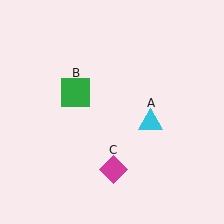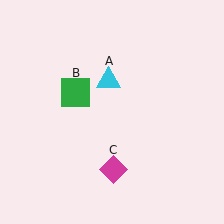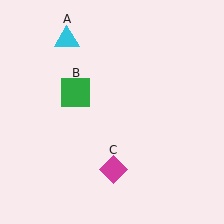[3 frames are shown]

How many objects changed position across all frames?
1 object changed position: cyan triangle (object A).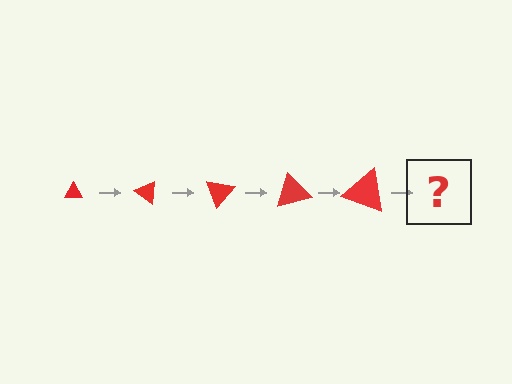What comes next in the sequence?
The next element should be a triangle, larger than the previous one and rotated 175 degrees from the start.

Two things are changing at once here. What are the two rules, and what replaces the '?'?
The two rules are that the triangle grows larger each step and it rotates 35 degrees each step. The '?' should be a triangle, larger than the previous one and rotated 175 degrees from the start.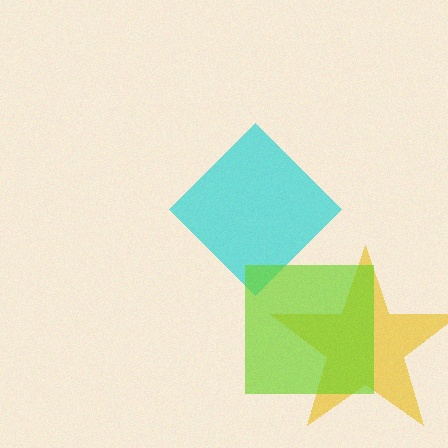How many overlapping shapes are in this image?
There are 3 overlapping shapes in the image.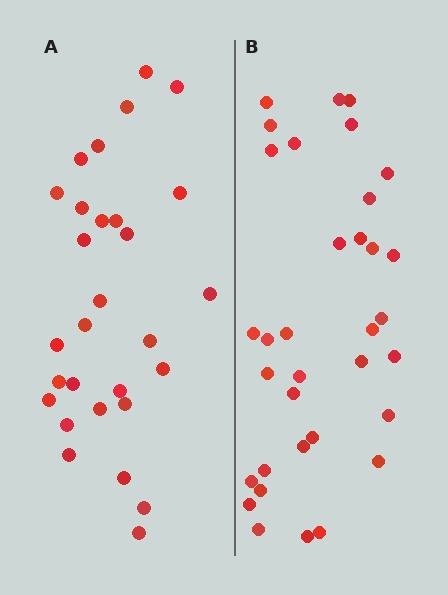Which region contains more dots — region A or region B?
Region B (the right region) has more dots.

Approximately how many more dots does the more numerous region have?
Region B has about 5 more dots than region A.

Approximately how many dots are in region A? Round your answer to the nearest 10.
About 30 dots. (The exact count is 29, which rounds to 30.)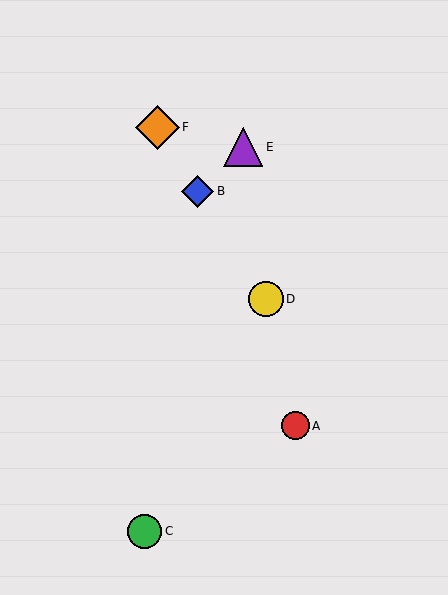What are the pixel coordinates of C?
Object C is at (145, 531).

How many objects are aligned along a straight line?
3 objects (B, D, F) are aligned along a straight line.